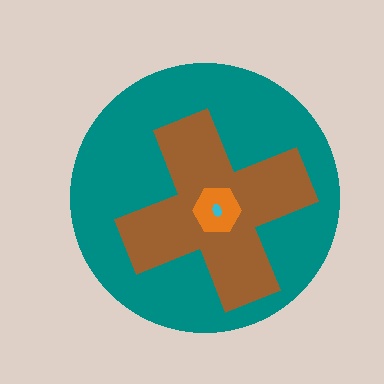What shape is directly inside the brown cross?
The orange hexagon.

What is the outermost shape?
The teal circle.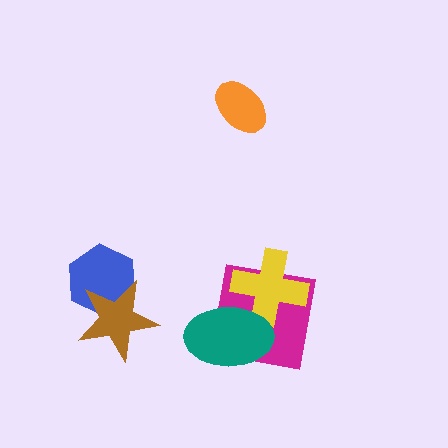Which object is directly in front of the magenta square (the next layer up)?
The yellow cross is directly in front of the magenta square.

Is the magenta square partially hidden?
Yes, it is partially covered by another shape.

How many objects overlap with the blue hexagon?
1 object overlaps with the blue hexagon.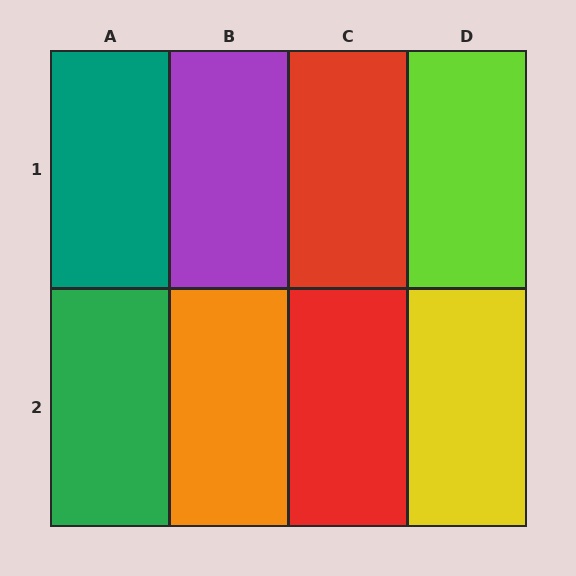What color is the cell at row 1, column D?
Lime.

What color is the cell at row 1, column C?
Red.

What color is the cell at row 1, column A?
Teal.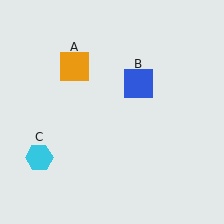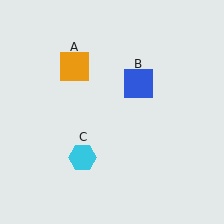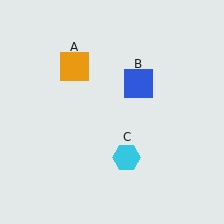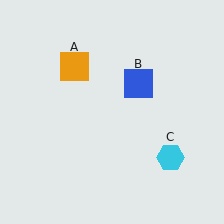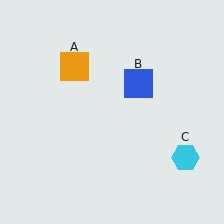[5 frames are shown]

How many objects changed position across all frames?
1 object changed position: cyan hexagon (object C).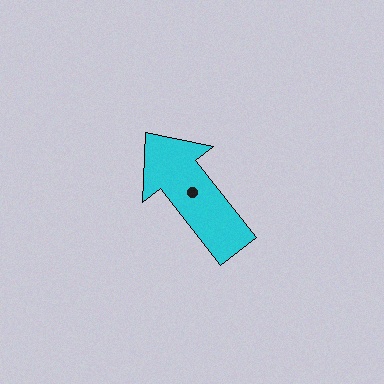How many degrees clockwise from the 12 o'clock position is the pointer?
Approximately 322 degrees.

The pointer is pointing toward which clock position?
Roughly 11 o'clock.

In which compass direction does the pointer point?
Northwest.